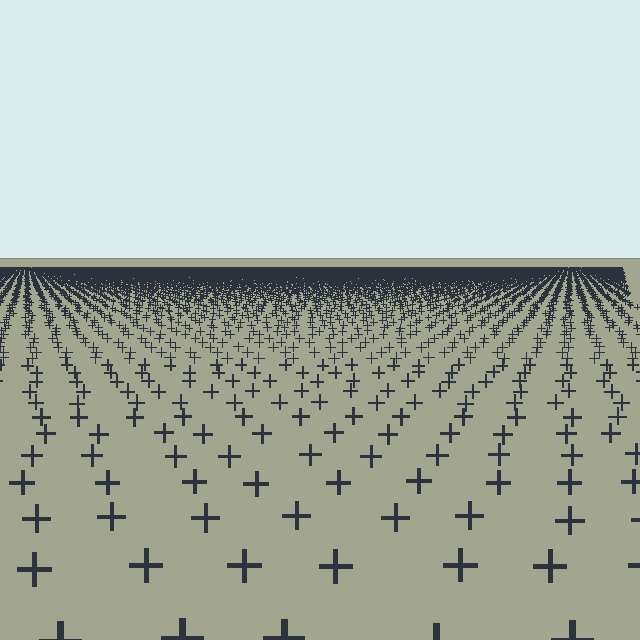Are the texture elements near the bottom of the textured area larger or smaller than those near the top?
Larger. Near the bottom, elements are closer to the viewer and appear at a bigger on-screen size.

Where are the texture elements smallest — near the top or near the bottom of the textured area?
Near the top.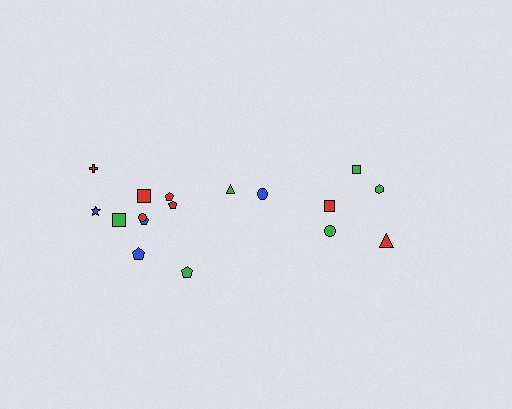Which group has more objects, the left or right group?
The left group.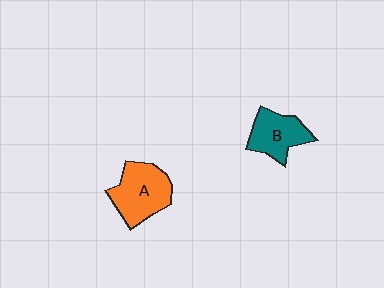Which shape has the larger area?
Shape A (orange).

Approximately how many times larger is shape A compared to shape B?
Approximately 1.3 times.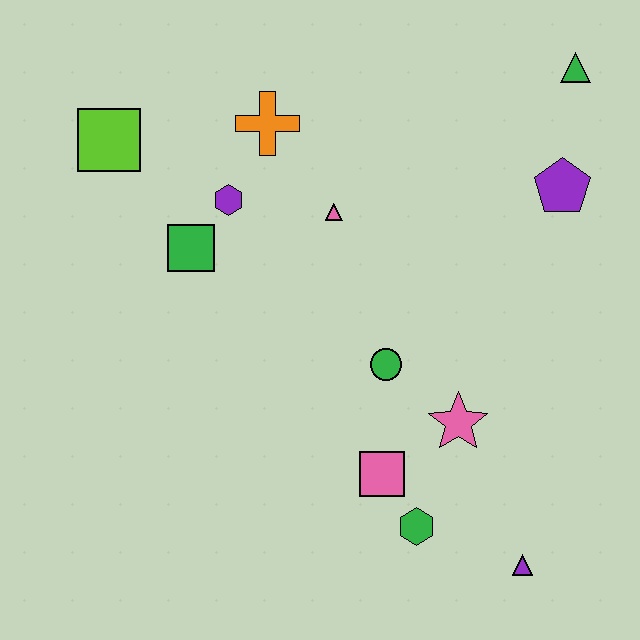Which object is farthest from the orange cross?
The purple triangle is farthest from the orange cross.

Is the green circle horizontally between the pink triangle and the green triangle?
Yes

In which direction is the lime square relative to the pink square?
The lime square is above the pink square.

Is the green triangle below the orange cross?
No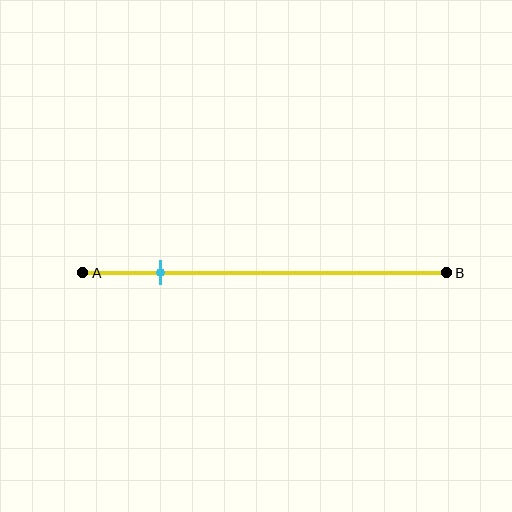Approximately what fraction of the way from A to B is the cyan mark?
The cyan mark is approximately 20% of the way from A to B.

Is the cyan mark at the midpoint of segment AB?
No, the mark is at about 20% from A, not at the 50% midpoint.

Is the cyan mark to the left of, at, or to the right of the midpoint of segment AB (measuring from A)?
The cyan mark is to the left of the midpoint of segment AB.